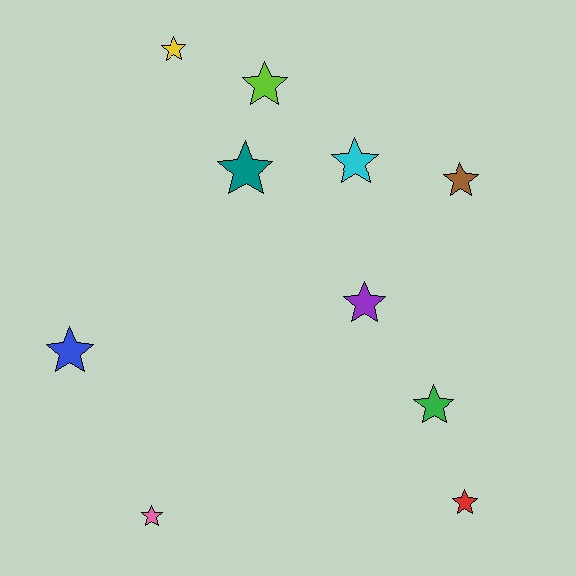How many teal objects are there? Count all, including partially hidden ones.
There is 1 teal object.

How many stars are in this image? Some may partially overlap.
There are 10 stars.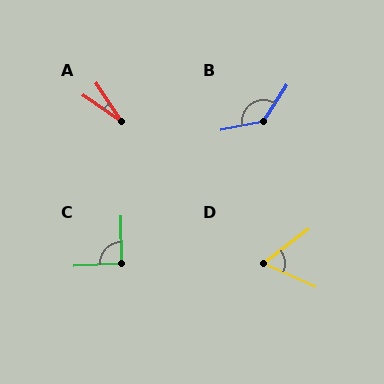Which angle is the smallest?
A, at approximately 22 degrees.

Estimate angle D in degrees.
Approximately 61 degrees.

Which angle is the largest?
B, at approximately 135 degrees.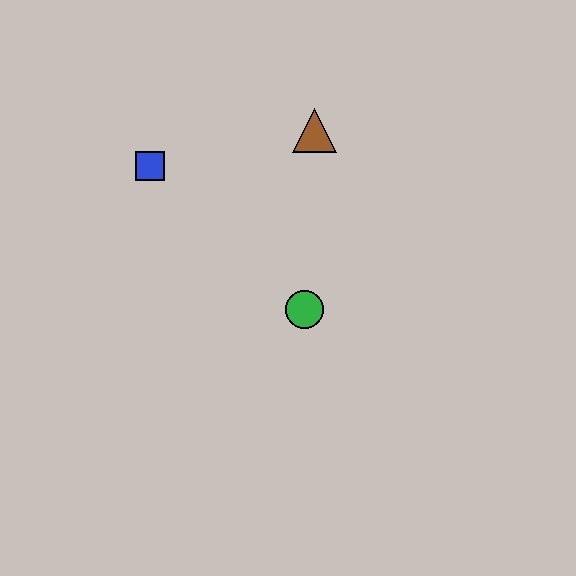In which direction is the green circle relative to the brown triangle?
The green circle is below the brown triangle.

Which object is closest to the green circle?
The brown triangle is closest to the green circle.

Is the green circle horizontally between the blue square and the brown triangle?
Yes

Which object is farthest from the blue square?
The green circle is farthest from the blue square.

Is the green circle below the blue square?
Yes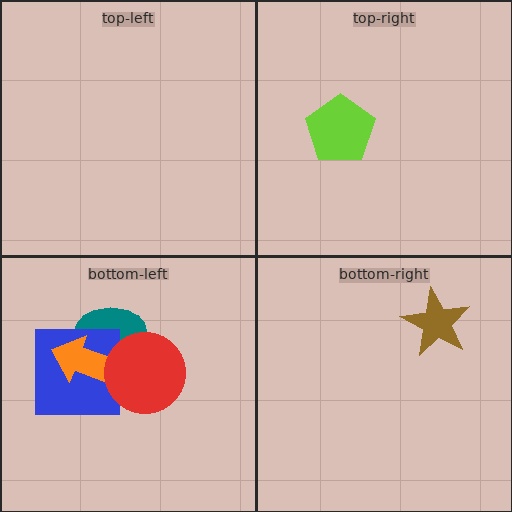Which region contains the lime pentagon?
The top-right region.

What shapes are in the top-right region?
The lime pentagon.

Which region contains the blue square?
The bottom-left region.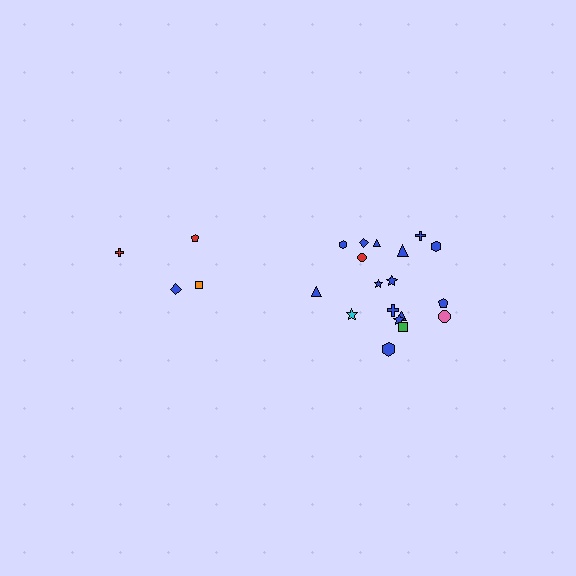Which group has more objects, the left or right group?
The right group.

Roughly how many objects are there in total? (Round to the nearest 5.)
Roughly 20 objects in total.